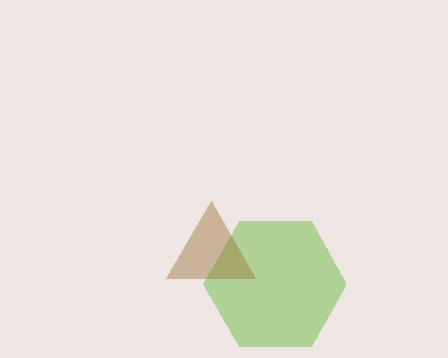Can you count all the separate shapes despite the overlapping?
Yes, there are 2 separate shapes.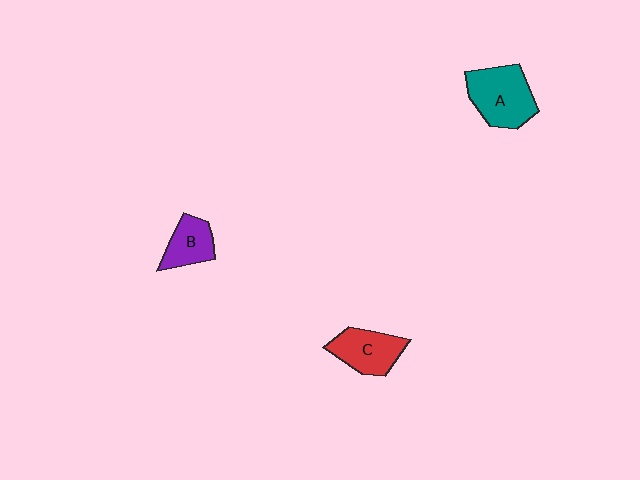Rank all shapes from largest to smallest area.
From largest to smallest: A (teal), C (red), B (purple).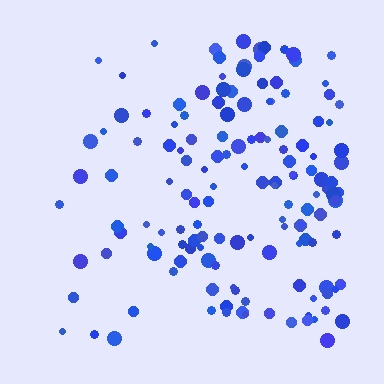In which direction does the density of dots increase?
From left to right, with the right side densest.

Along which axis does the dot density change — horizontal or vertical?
Horizontal.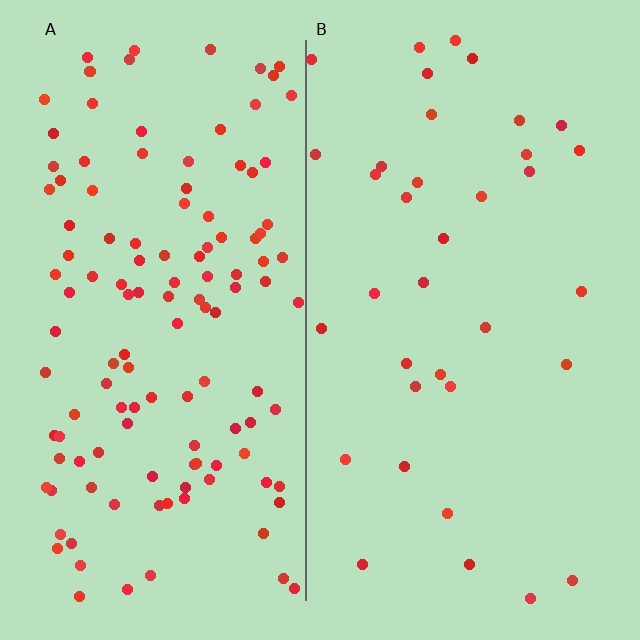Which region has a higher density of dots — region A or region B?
A (the left).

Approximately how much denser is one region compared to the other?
Approximately 3.5× — region A over region B.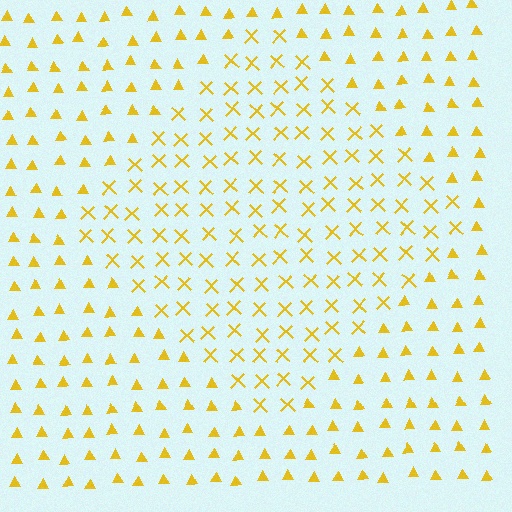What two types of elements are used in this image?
The image uses X marks inside the diamond region and triangles outside it.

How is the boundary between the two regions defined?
The boundary is defined by a change in element shape: X marks inside vs. triangles outside. All elements share the same color and spacing.